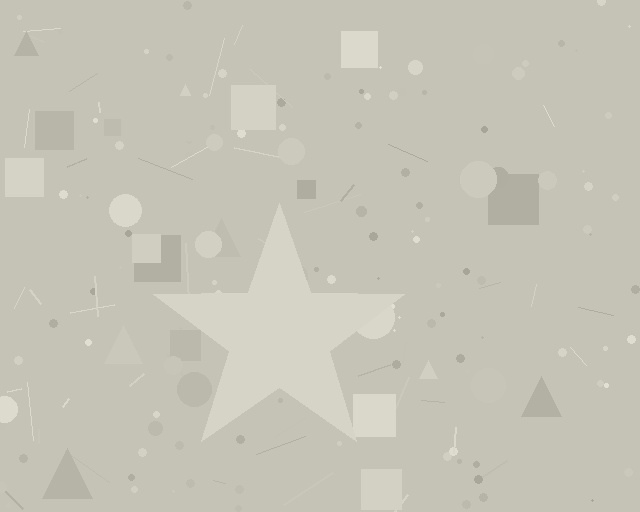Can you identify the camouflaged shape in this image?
The camouflaged shape is a star.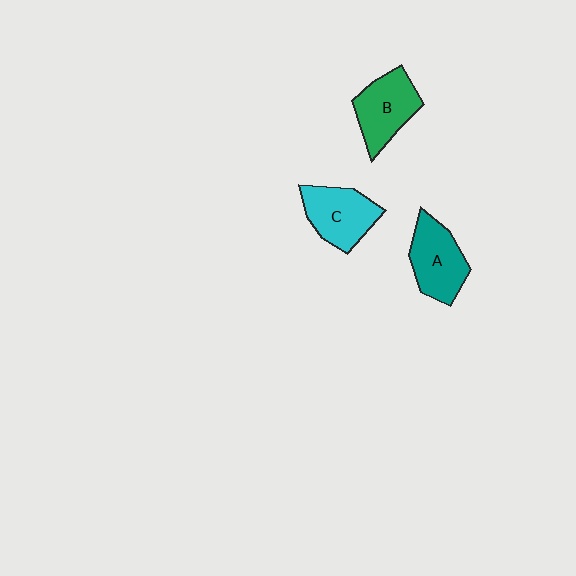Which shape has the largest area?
Shape A (teal).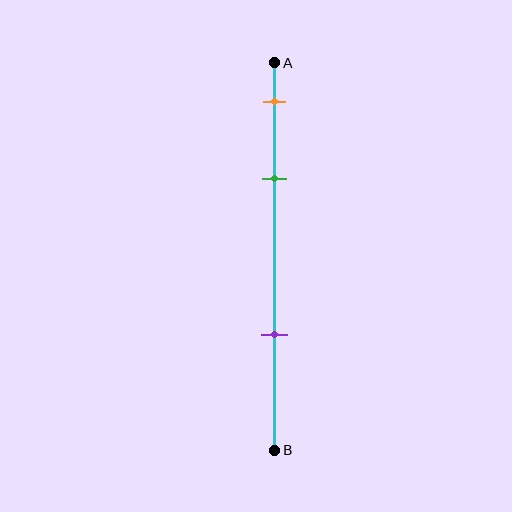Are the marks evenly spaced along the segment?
No, the marks are not evenly spaced.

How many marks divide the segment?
There are 3 marks dividing the segment.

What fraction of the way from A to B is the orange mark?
The orange mark is approximately 10% (0.1) of the way from A to B.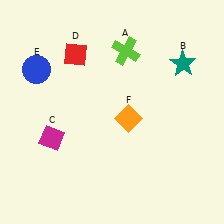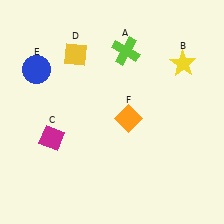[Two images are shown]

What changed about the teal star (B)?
In Image 1, B is teal. In Image 2, it changed to yellow.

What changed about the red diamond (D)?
In Image 1, D is red. In Image 2, it changed to yellow.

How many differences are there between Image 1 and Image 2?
There are 2 differences between the two images.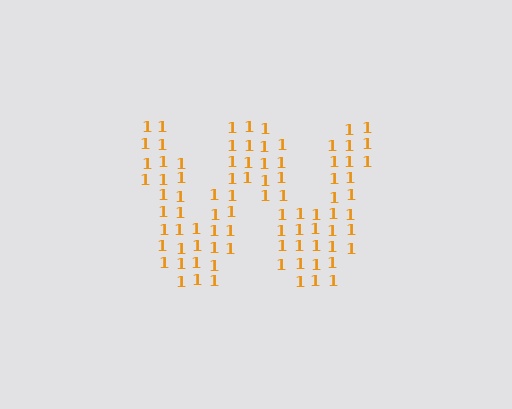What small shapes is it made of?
It is made of small digit 1's.